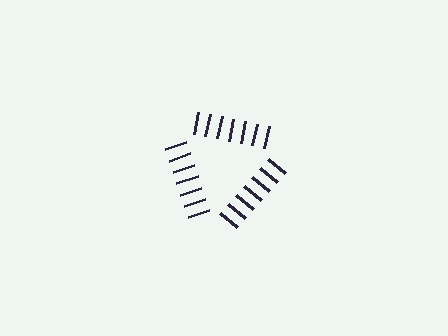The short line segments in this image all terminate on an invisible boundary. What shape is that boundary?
An illusory triangle — the line segments terminate on its edges but no continuous stroke is drawn.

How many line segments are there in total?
21 — 7 along each of the 3 edges.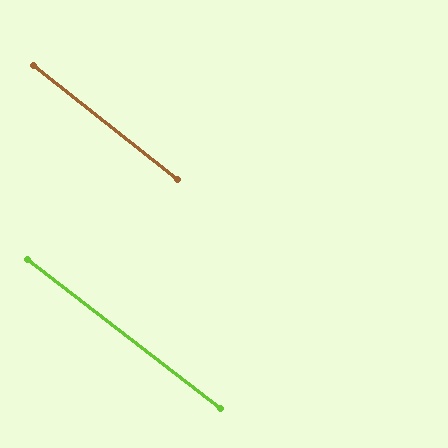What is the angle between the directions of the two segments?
Approximately 1 degree.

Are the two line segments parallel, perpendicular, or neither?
Parallel — their directions differ by only 0.9°.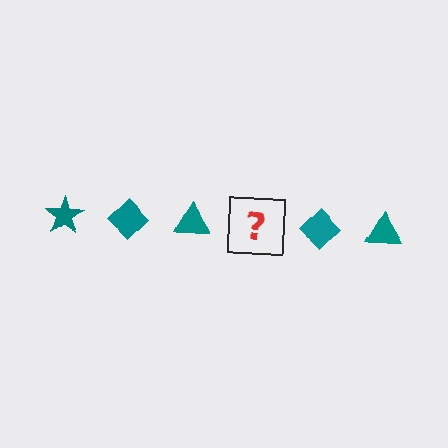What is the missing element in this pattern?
The missing element is a teal star.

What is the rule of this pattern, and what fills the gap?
The rule is that the pattern cycles through star, diamond, triangle shapes in teal. The gap should be filled with a teal star.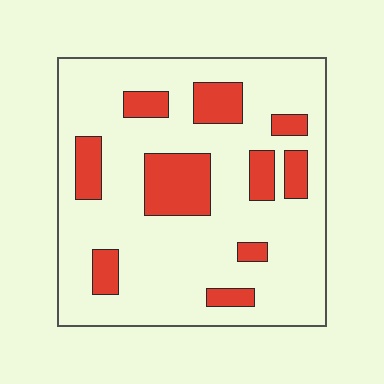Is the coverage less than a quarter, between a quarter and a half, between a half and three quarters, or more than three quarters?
Less than a quarter.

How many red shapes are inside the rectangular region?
10.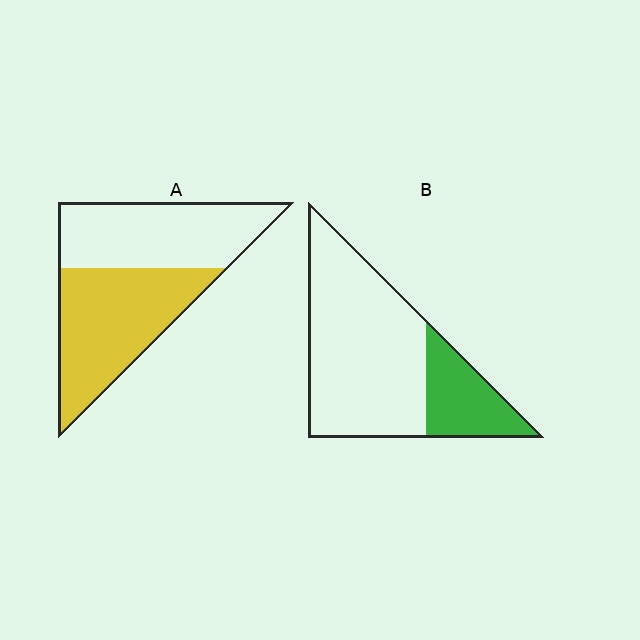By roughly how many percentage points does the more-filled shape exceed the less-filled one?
By roughly 25 percentage points (A over B).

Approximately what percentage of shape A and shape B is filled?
A is approximately 50% and B is approximately 25%.